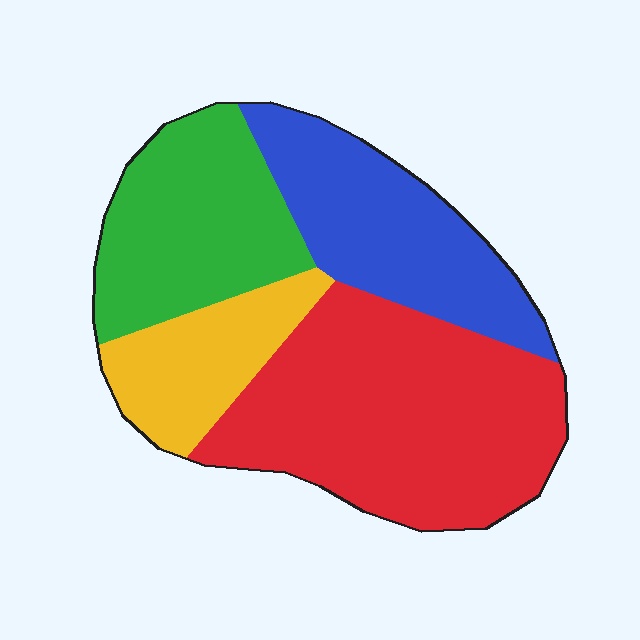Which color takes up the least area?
Yellow, at roughly 15%.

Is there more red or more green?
Red.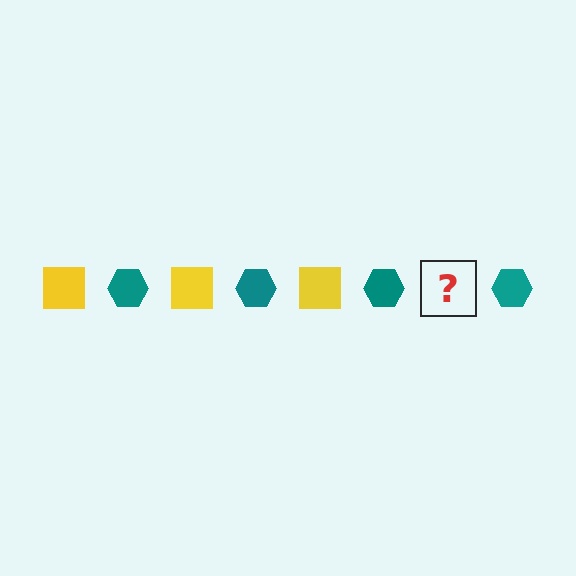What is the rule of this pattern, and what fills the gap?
The rule is that the pattern alternates between yellow square and teal hexagon. The gap should be filled with a yellow square.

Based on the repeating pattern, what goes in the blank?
The blank should be a yellow square.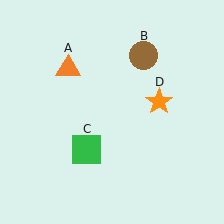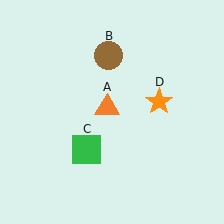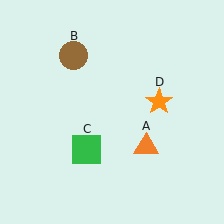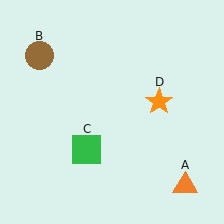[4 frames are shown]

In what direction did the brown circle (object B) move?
The brown circle (object B) moved left.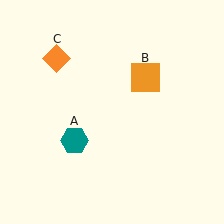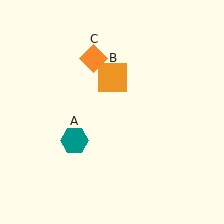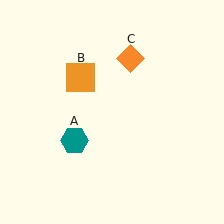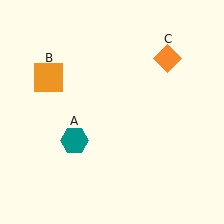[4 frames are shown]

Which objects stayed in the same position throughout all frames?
Teal hexagon (object A) remained stationary.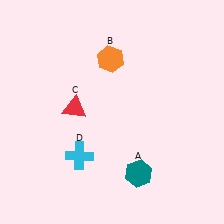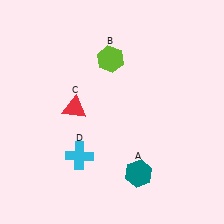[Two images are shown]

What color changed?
The hexagon (B) changed from orange in Image 1 to lime in Image 2.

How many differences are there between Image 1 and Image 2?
There is 1 difference between the two images.